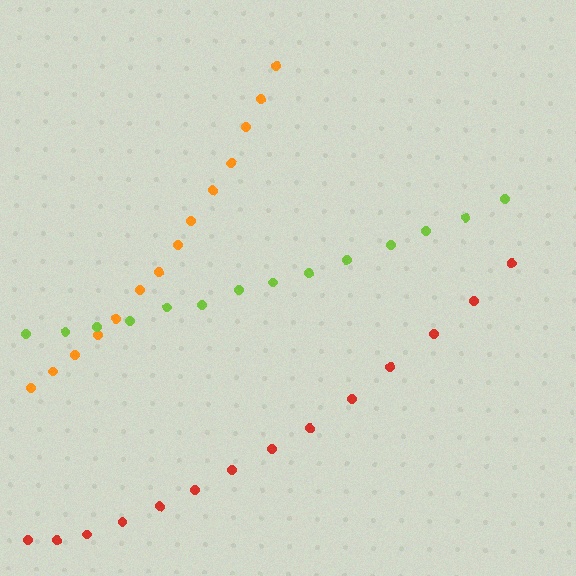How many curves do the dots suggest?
There are 3 distinct paths.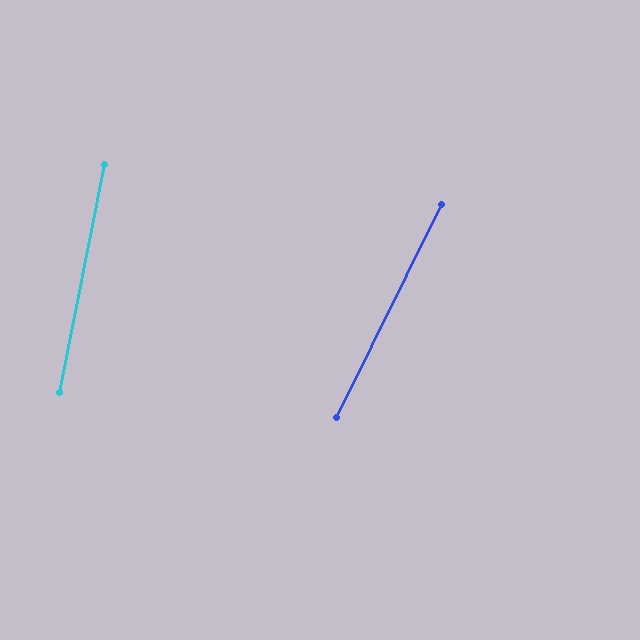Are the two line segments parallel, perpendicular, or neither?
Neither parallel nor perpendicular — they differ by about 15°.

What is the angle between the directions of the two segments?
Approximately 15 degrees.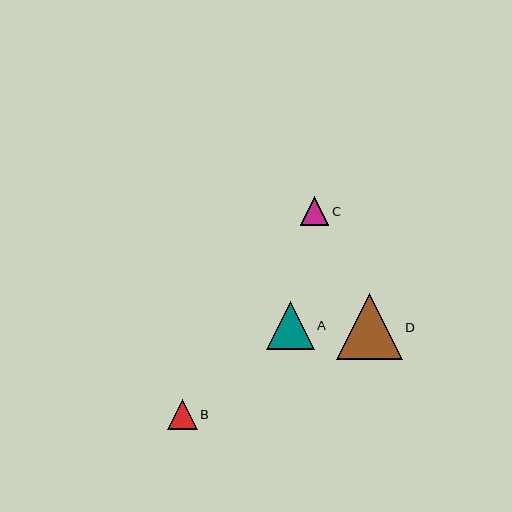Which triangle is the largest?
Triangle D is the largest with a size of approximately 65 pixels.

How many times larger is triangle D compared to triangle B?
Triangle D is approximately 2.2 times the size of triangle B.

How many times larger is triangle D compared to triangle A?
Triangle D is approximately 1.4 times the size of triangle A.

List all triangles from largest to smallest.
From largest to smallest: D, A, B, C.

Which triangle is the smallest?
Triangle C is the smallest with a size of approximately 29 pixels.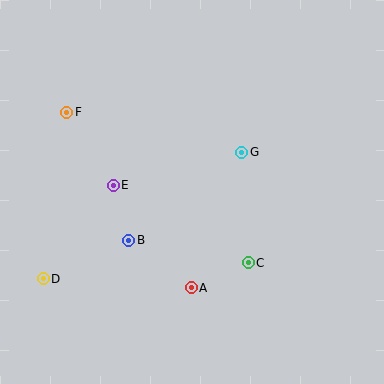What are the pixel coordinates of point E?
Point E is at (113, 185).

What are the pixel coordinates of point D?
Point D is at (43, 279).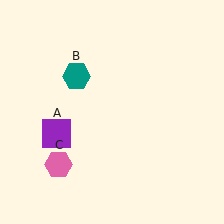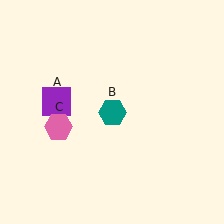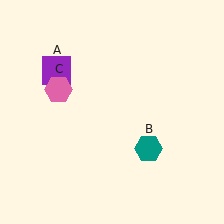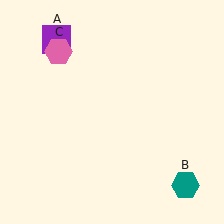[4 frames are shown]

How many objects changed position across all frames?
3 objects changed position: purple square (object A), teal hexagon (object B), pink hexagon (object C).